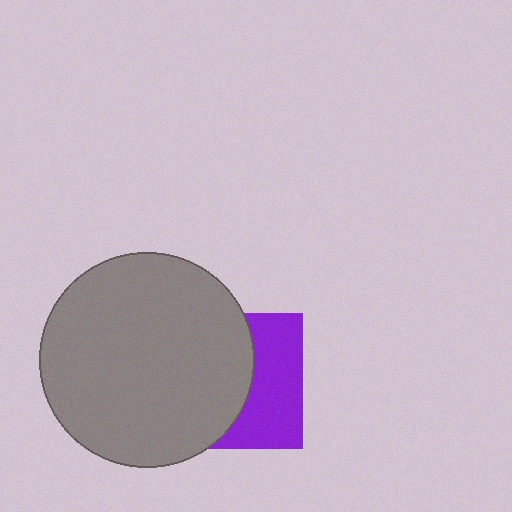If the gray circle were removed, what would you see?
You would see the complete purple square.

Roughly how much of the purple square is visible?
A small part of it is visible (roughly 43%).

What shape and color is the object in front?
The object in front is a gray circle.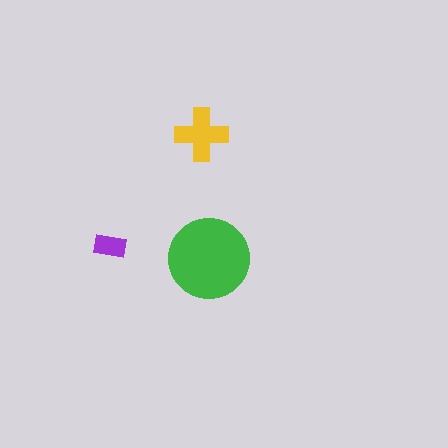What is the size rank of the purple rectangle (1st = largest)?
3rd.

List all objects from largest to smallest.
The green circle, the yellow cross, the purple rectangle.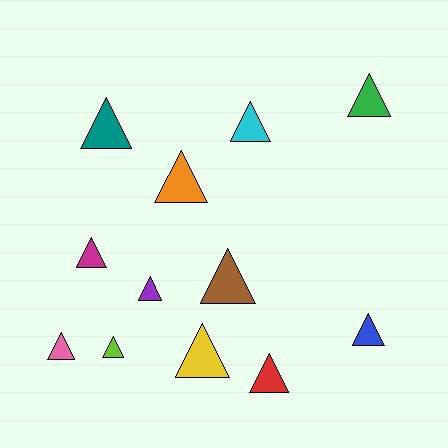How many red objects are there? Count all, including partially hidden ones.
There is 1 red object.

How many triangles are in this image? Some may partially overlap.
There are 12 triangles.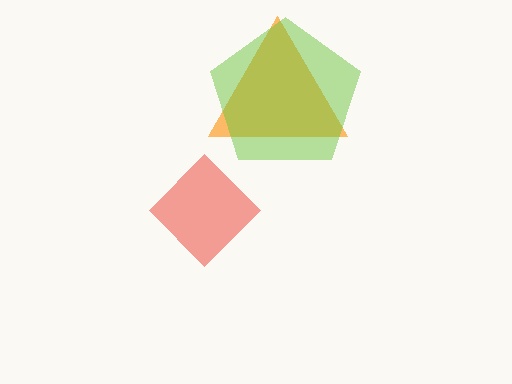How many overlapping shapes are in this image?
There are 3 overlapping shapes in the image.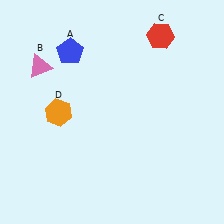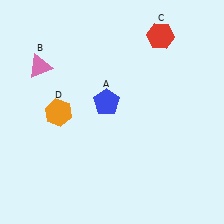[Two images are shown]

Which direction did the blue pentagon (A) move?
The blue pentagon (A) moved down.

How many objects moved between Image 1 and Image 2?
1 object moved between the two images.